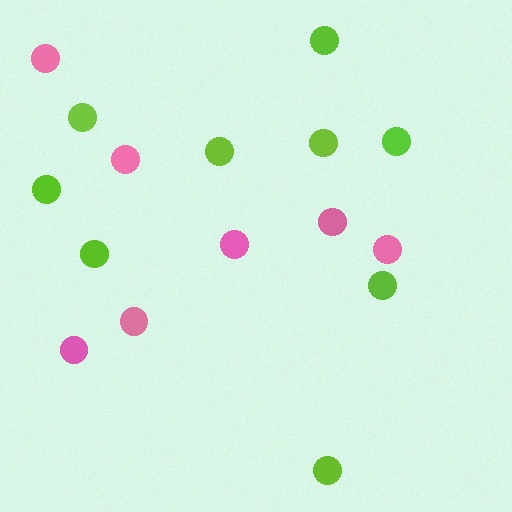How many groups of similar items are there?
There are 2 groups: one group of lime circles (9) and one group of pink circles (7).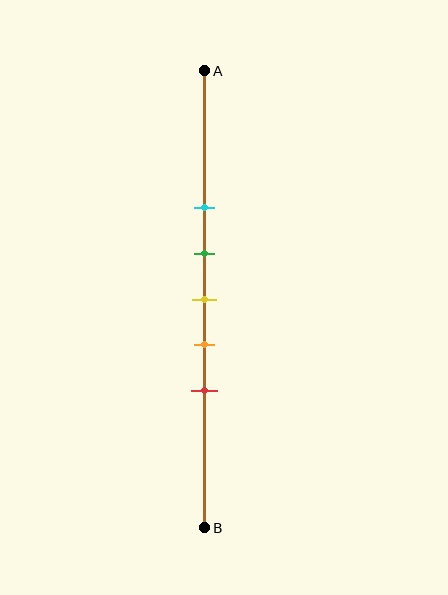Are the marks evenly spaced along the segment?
Yes, the marks are approximately evenly spaced.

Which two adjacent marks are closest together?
The green and yellow marks are the closest adjacent pair.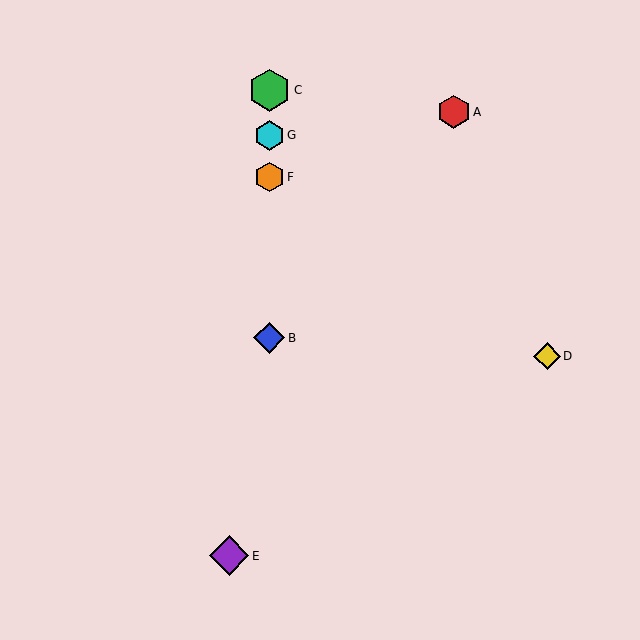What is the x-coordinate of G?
Object G is at x≈269.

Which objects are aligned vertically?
Objects B, C, F, G are aligned vertically.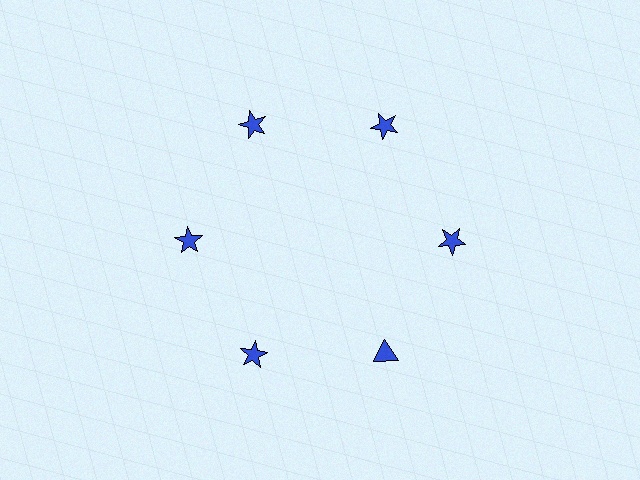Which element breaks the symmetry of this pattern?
The blue triangle at roughly the 5 o'clock position breaks the symmetry. All other shapes are blue stars.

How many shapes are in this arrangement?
There are 6 shapes arranged in a ring pattern.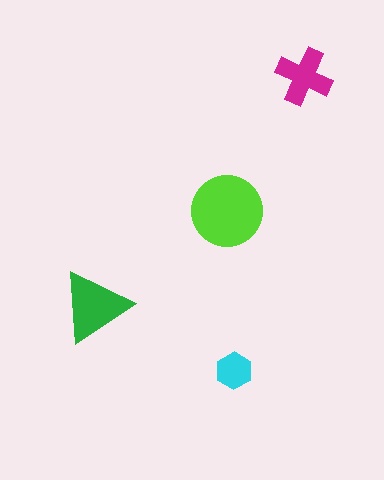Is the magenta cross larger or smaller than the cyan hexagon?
Larger.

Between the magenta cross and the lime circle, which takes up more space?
The lime circle.